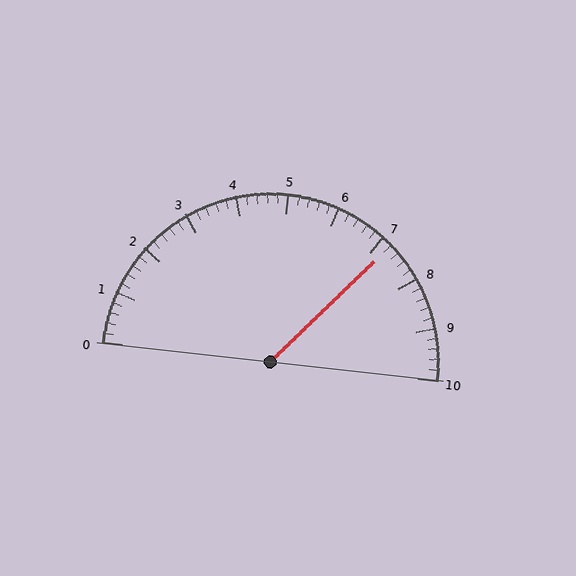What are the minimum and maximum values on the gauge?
The gauge ranges from 0 to 10.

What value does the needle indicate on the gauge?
The needle indicates approximately 7.2.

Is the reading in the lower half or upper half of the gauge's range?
The reading is in the upper half of the range (0 to 10).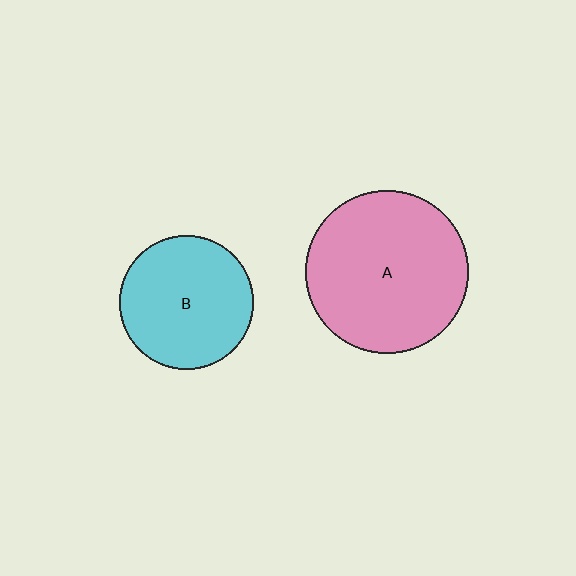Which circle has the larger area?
Circle A (pink).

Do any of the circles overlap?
No, none of the circles overlap.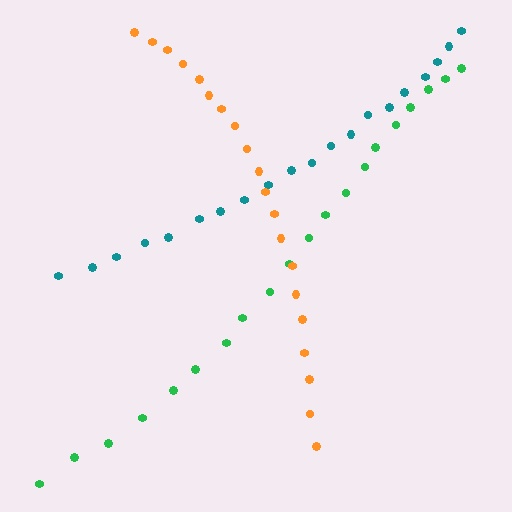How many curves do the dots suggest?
There are 3 distinct paths.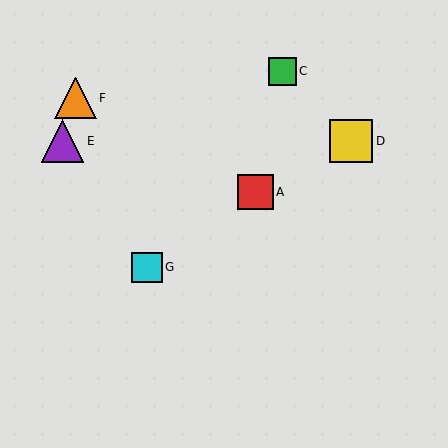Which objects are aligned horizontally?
Objects B, D, E are aligned horizontally.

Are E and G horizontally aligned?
No, E is at y≈141 and G is at y≈267.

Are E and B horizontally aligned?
Yes, both are at y≈141.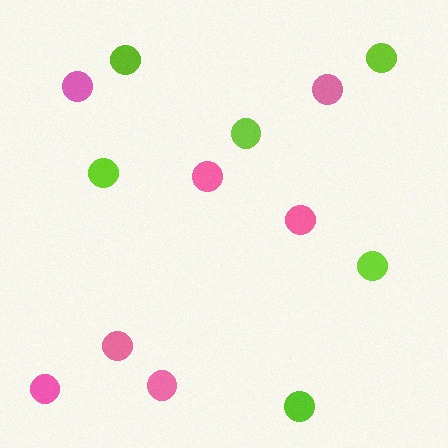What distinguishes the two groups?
There are 2 groups: one group of lime circles (6) and one group of pink circles (7).